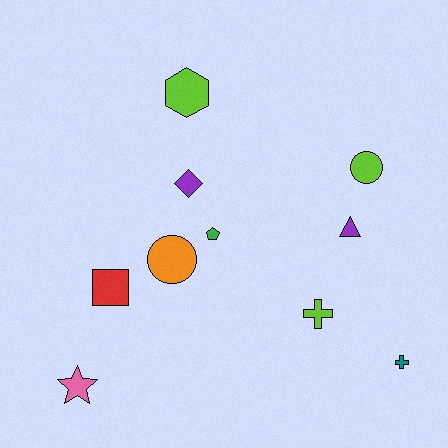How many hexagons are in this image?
There is 1 hexagon.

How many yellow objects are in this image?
There are no yellow objects.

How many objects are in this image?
There are 10 objects.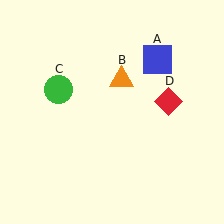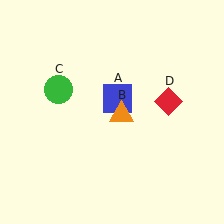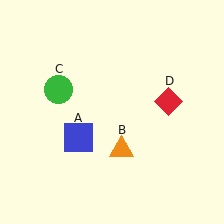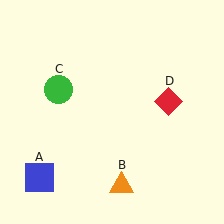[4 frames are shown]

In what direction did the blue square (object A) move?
The blue square (object A) moved down and to the left.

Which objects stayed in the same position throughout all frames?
Green circle (object C) and red diamond (object D) remained stationary.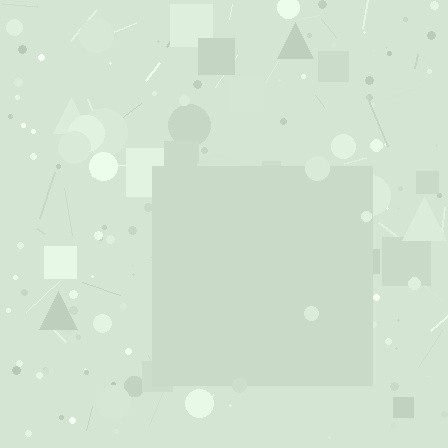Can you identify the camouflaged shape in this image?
The camouflaged shape is a square.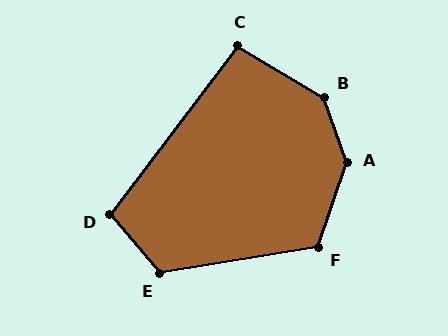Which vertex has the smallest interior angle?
C, at approximately 96 degrees.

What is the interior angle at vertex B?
Approximately 140 degrees (obtuse).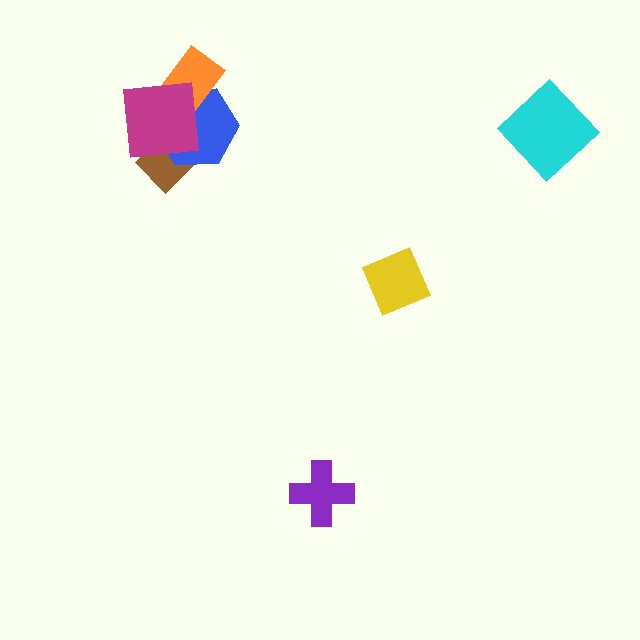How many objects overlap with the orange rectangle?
2 objects overlap with the orange rectangle.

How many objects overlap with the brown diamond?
2 objects overlap with the brown diamond.